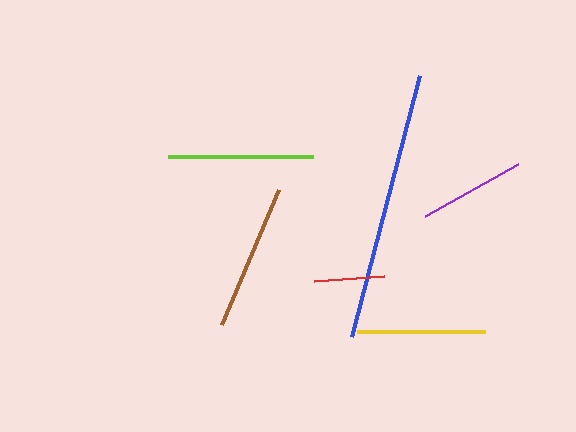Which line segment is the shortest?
The red line is the shortest at approximately 70 pixels.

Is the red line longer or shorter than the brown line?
The brown line is longer than the red line.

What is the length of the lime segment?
The lime segment is approximately 145 pixels long.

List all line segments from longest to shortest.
From longest to shortest: blue, brown, lime, yellow, purple, red.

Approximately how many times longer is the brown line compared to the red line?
The brown line is approximately 2.1 times the length of the red line.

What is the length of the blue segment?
The blue segment is approximately 269 pixels long.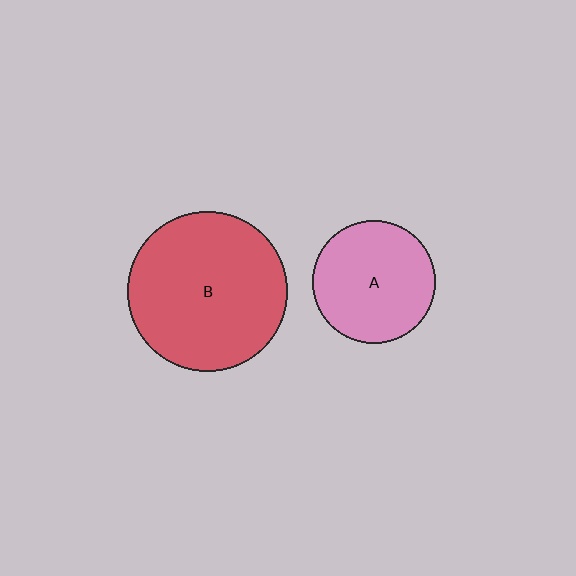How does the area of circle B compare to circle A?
Approximately 1.7 times.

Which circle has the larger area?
Circle B (red).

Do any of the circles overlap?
No, none of the circles overlap.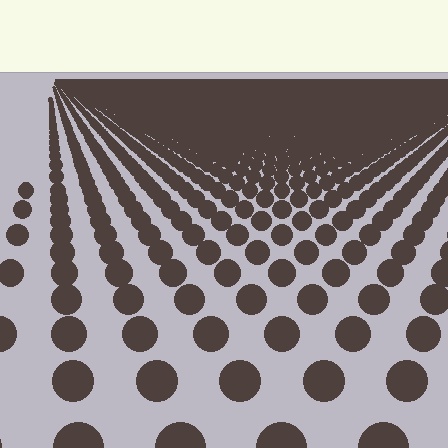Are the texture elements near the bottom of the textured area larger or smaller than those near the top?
Larger. Near the bottom, elements are closer to the viewer and appear at a bigger on-screen size.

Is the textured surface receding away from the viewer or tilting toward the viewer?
The surface is receding away from the viewer. Texture elements get smaller and denser toward the top.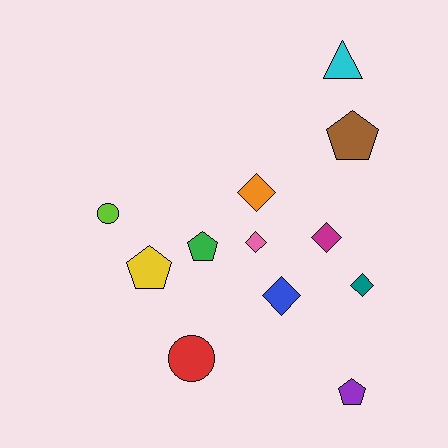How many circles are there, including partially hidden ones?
There are 2 circles.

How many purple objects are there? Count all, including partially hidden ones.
There is 1 purple object.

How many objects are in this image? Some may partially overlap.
There are 12 objects.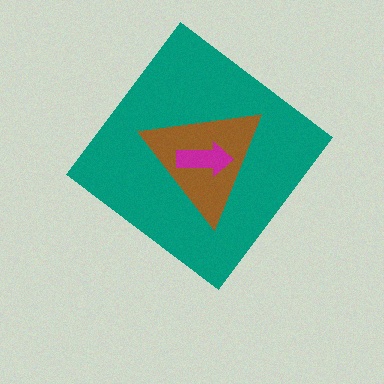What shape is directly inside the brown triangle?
The magenta arrow.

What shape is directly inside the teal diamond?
The brown triangle.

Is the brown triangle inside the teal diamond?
Yes.